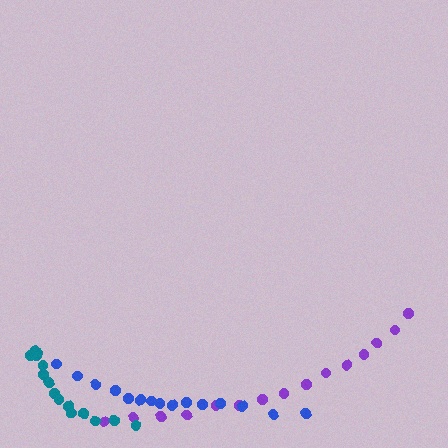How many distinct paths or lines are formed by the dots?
There are 3 distinct paths.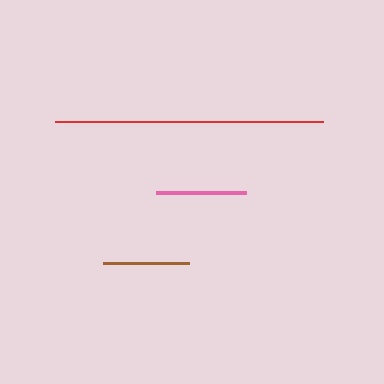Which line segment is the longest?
The red line is the longest at approximately 268 pixels.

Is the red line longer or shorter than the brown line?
The red line is longer than the brown line.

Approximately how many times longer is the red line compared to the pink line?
The red line is approximately 3.0 times the length of the pink line.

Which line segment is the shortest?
The brown line is the shortest at approximately 85 pixels.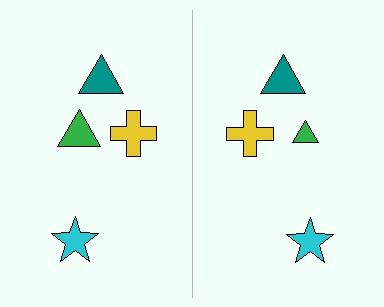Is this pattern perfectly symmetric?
No, the pattern is not perfectly symmetric. The green triangle on the right side has a different size than its mirror counterpart.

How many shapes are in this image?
There are 8 shapes in this image.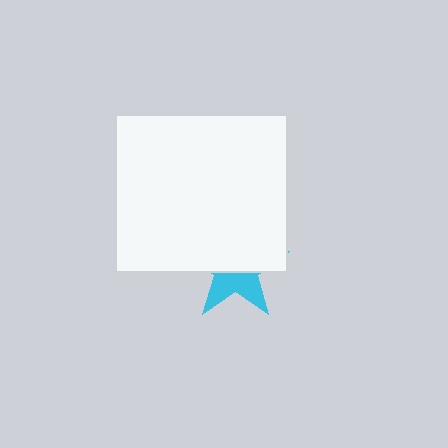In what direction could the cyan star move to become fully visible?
The cyan star could move down. That would shift it out from behind the white rectangle entirely.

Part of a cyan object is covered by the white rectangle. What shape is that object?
It is a star.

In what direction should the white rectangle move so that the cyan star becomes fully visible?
The white rectangle should move up. That is the shortest direction to clear the overlap and leave the cyan star fully visible.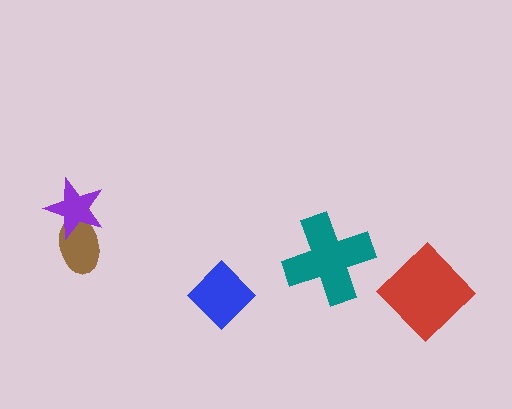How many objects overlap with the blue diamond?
0 objects overlap with the blue diamond.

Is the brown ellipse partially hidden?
Yes, it is partially covered by another shape.